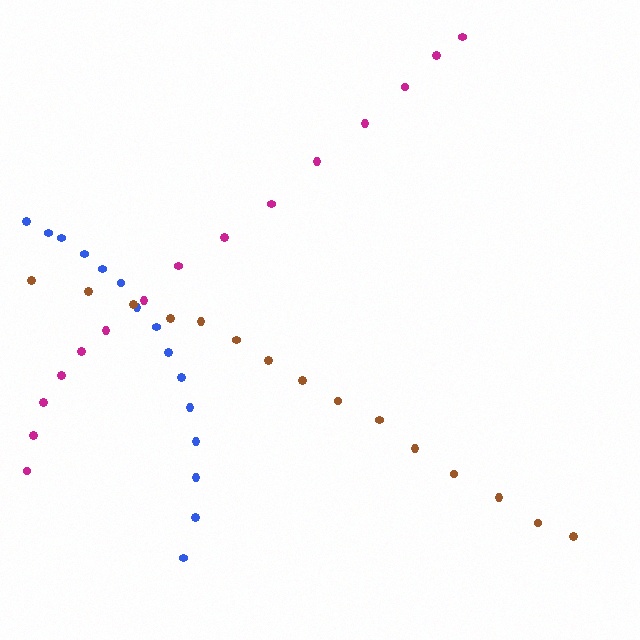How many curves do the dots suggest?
There are 3 distinct paths.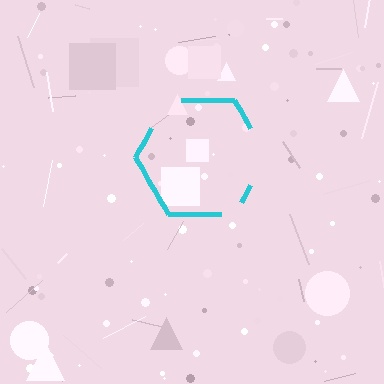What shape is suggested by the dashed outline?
The dashed outline suggests a hexagon.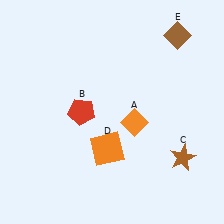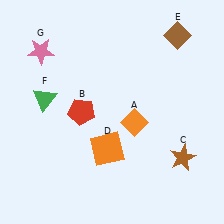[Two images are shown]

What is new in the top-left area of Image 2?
A pink star (G) was added in the top-left area of Image 2.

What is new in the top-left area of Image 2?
A green triangle (F) was added in the top-left area of Image 2.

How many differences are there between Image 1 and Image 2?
There are 2 differences between the two images.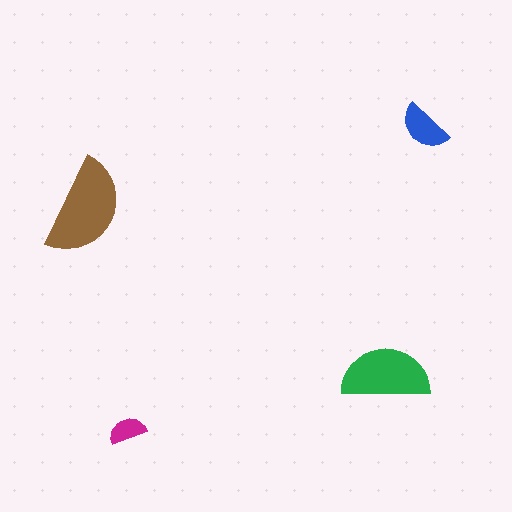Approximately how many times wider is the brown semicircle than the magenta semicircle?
About 2.5 times wider.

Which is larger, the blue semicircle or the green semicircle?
The green one.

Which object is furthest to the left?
The brown semicircle is leftmost.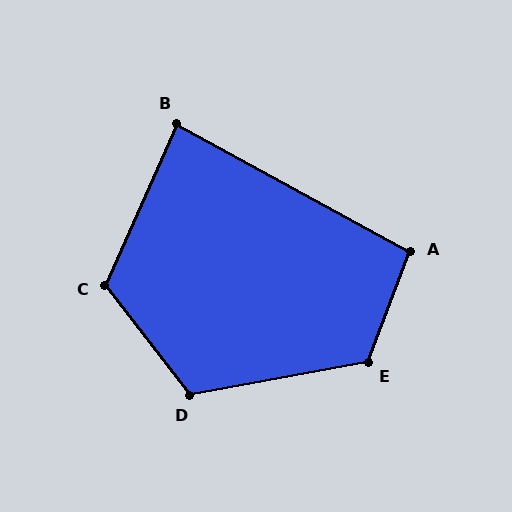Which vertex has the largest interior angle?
E, at approximately 121 degrees.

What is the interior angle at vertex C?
Approximately 118 degrees (obtuse).